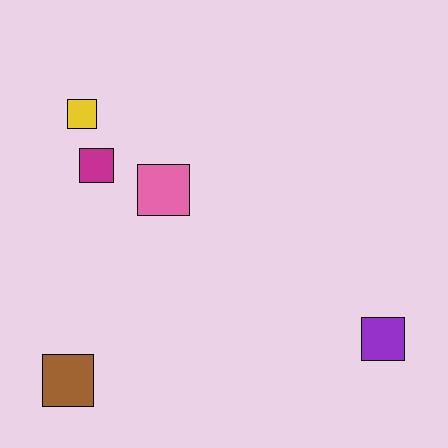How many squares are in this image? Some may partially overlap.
There are 5 squares.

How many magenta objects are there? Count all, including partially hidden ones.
There is 1 magenta object.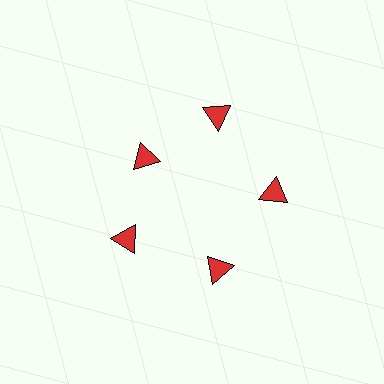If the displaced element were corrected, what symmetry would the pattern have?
It would have 5-fold rotational symmetry — the pattern would map onto itself every 72 degrees.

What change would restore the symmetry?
The symmetry would be restored by moving it outward, back onto the ring so that all 5 triangles sit at equal angles and equal distance from the center.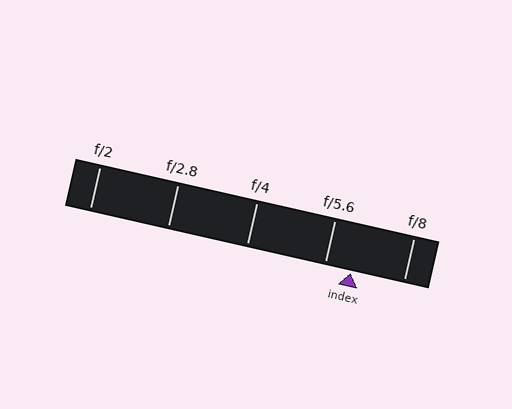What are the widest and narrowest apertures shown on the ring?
The widest aperture shown is f/2 and the narrowest is f/8.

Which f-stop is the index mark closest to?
The index mark is closest to f/5.6.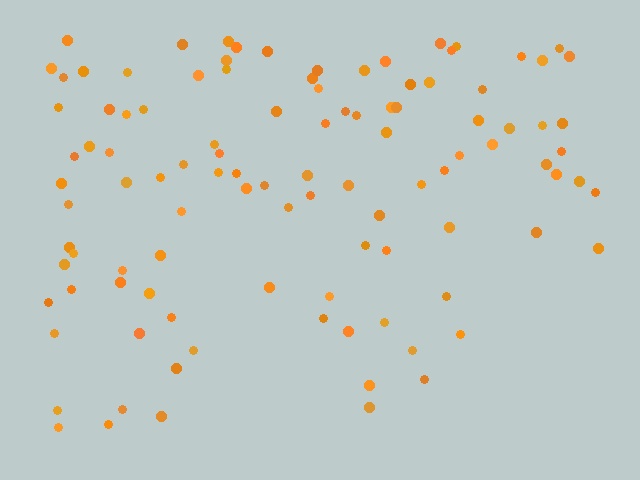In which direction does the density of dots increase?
From bottom to top, with the top side densest.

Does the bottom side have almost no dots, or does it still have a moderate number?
Still a moderate number, just noticeably fewer than the top.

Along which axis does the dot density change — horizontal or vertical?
Vertical.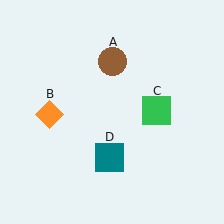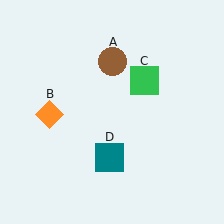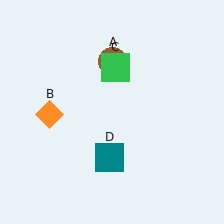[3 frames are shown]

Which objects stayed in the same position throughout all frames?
Brown circle (object A) and orange diamond (object B) and teal square (object D) remained stationary.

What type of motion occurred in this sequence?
The green square (object C) rotated counterclockwise around the center of the scene.